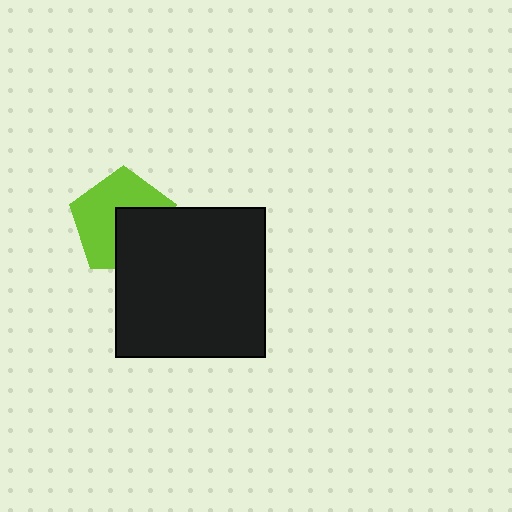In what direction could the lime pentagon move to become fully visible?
The lime pentagon could move toward the upper-left. That would shift it out from behind the black square entirely.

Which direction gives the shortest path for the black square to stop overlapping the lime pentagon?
Moving toward the lower-right gives the shortest separation.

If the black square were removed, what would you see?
You would see the complete lime pentagon.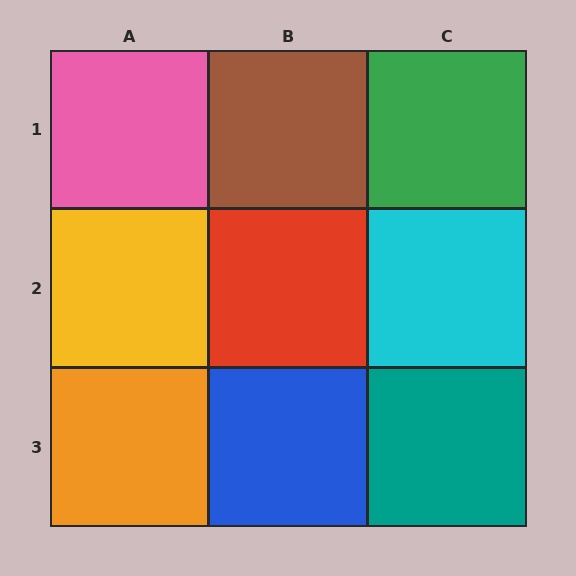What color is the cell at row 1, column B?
Brown.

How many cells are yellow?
1 cell is yellow.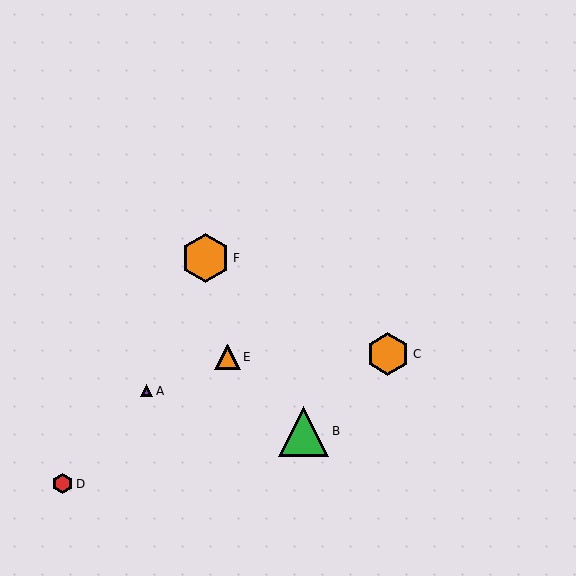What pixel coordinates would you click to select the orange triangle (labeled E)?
Click at (228, 357) to select the orange triangle E.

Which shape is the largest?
The green triangle (labeled B) is the largest.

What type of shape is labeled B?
Shape B is a green triangle.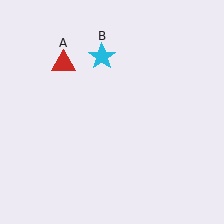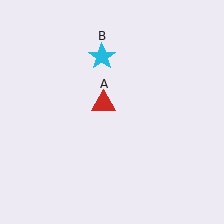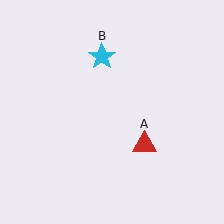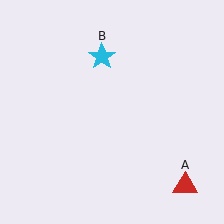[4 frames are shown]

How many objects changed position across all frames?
1 object changed position: red triangle (object A).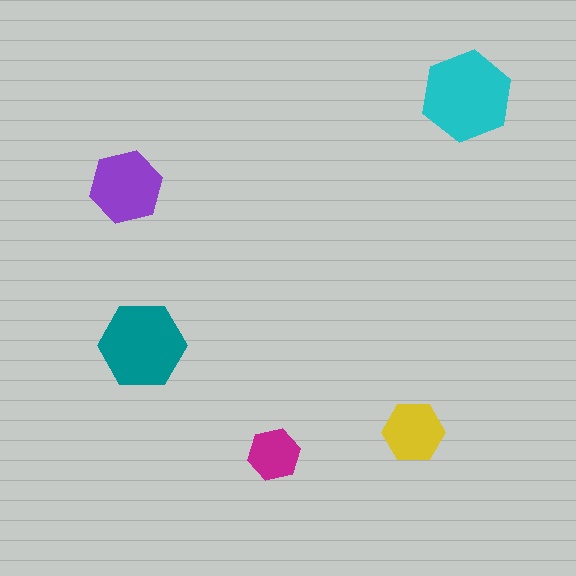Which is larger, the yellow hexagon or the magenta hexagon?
The yellow one.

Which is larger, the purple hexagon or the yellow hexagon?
The purple one.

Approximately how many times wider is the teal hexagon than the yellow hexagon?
About 1.5 times wider.